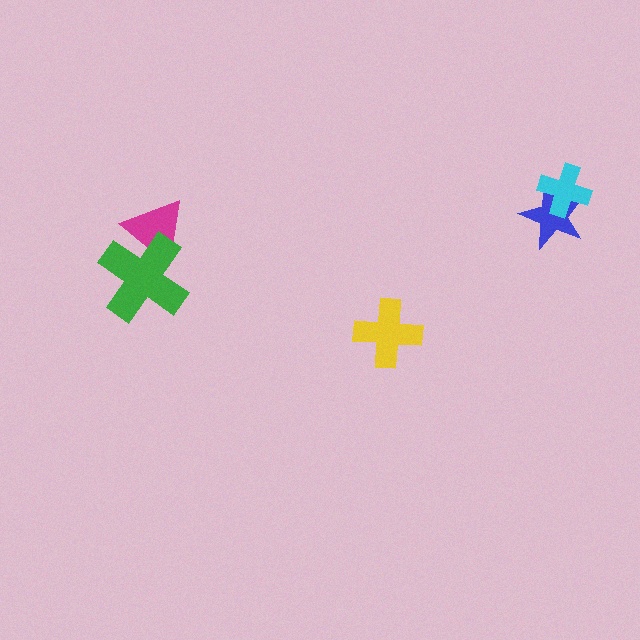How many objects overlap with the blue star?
1 object overlaps with the blue star.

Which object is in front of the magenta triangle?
The green cross is in front of the magenta triangle.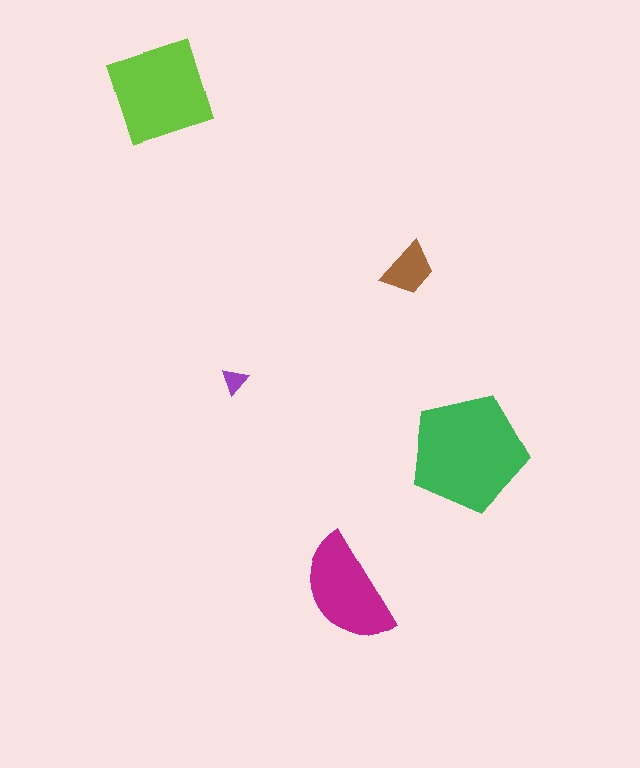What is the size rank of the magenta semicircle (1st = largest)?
3rd.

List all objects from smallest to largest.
The purple triangle, the brown trapezoid, the magenta semicircle, the lime square, the green pentagon.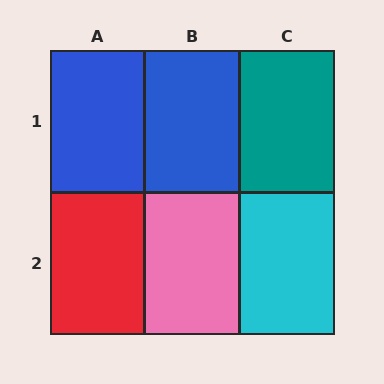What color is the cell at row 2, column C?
Cyan.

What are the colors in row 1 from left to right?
Blue, blue, teal.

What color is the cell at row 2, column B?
Pink.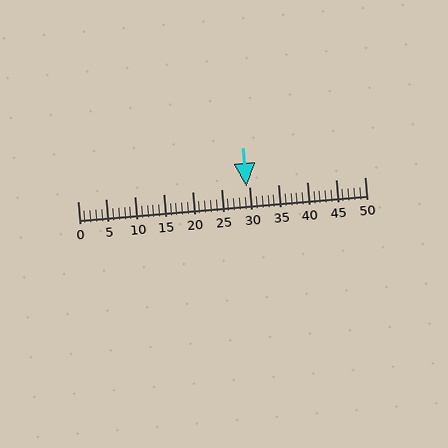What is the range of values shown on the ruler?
The ruler shows values from 0 to 50.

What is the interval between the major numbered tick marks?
The major tick marks are spaced 5 units apart.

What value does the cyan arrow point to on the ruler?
The cyan arrow points to approximately 30.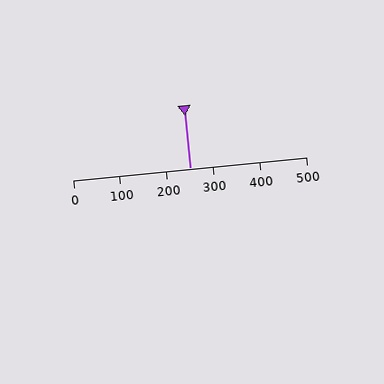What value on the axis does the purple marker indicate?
The marker indicates approximately 250.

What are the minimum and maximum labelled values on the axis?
The axis runs from 0 to 500.